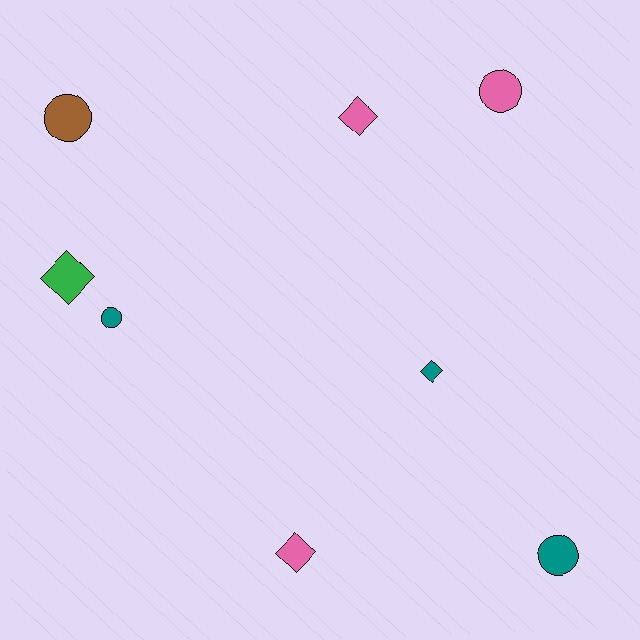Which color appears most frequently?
Pink, with 3 objects.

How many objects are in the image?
There are 8 objects.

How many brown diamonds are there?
There are no brown diamonds.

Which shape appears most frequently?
Circle, with 4 objects.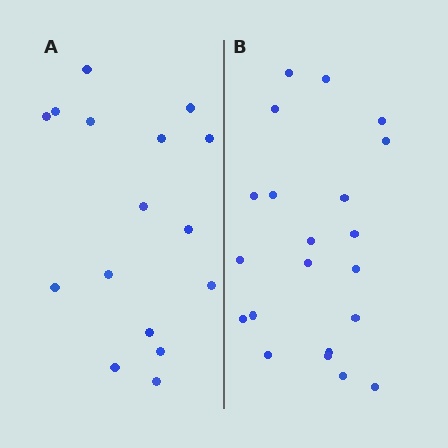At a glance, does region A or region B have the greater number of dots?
Region B (the right region) has more dots.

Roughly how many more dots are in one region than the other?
Region B has about 5 more dots than region A.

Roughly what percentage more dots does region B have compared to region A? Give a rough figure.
About 30% more.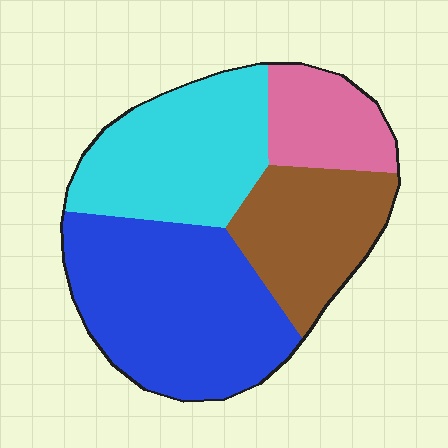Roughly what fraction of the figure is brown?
Brown takes up less than a quarter of the figure.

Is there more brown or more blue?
Blue.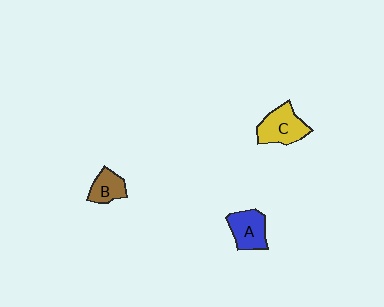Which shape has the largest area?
Shape C (yellow).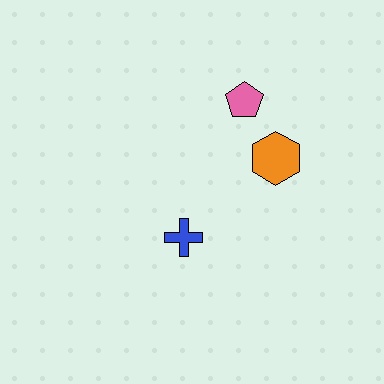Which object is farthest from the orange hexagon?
The blue cross is farthest from the orange hexagon.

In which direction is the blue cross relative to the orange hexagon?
The blue cross is to the left of the orange hexagon.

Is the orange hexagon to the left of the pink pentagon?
No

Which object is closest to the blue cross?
The orange hexagon is closest to the blue cross.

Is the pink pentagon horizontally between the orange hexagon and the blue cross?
Yes